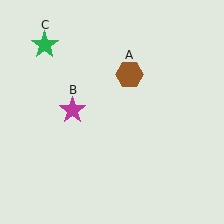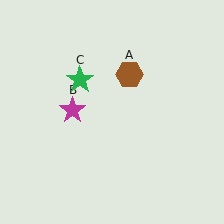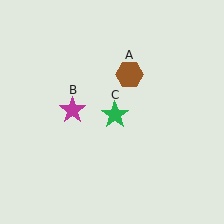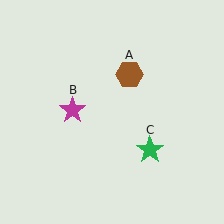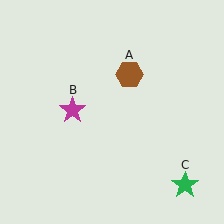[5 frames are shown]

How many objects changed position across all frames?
1 object changed position: green star (object C).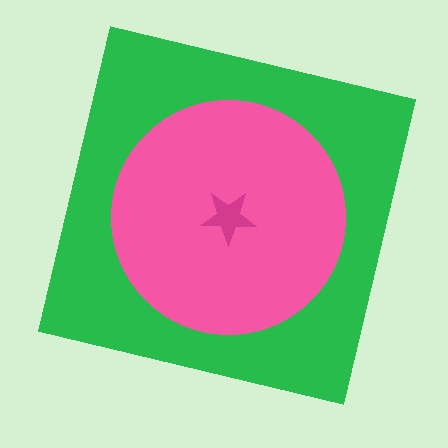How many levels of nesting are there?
3.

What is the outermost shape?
The green square.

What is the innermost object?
The magenta star.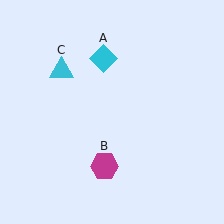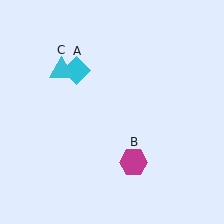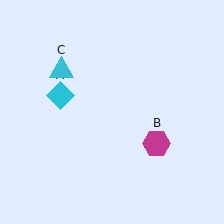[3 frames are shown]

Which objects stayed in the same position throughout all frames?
Cyan triangle (object C) remained stationary.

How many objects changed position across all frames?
2 objects changed position: cyan diamond (object A), magenta hexagon (object B).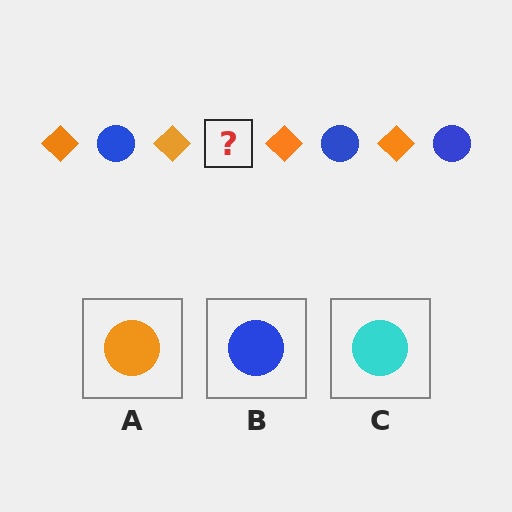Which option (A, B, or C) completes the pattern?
B.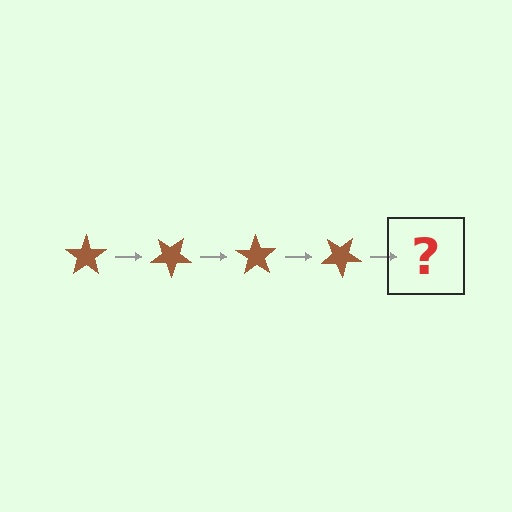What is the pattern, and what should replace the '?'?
The pattern is that the star rotates 35 degrees each step. The '?' should be a brown star rotated 140 degrees.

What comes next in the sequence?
The next element should be a brown star rotated 140 degrees.